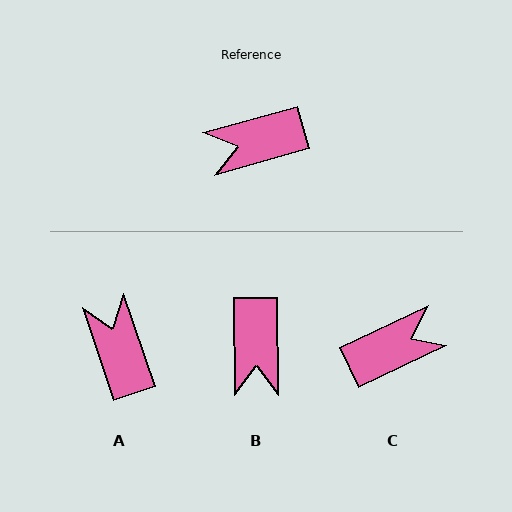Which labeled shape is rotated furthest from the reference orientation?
C, about 171 degrees away.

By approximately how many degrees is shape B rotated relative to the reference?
Approximately 75 degrees counter-clockwise.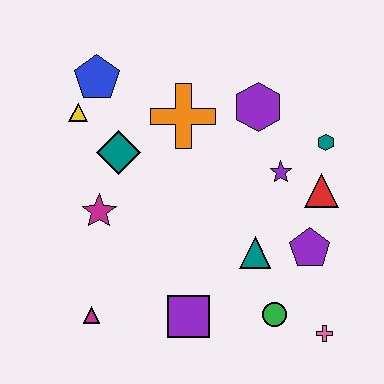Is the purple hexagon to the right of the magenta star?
Yes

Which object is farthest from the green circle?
The blue pentagon is farthest from the green circle.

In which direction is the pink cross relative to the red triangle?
The pink cross is below the red triangle.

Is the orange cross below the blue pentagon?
Yes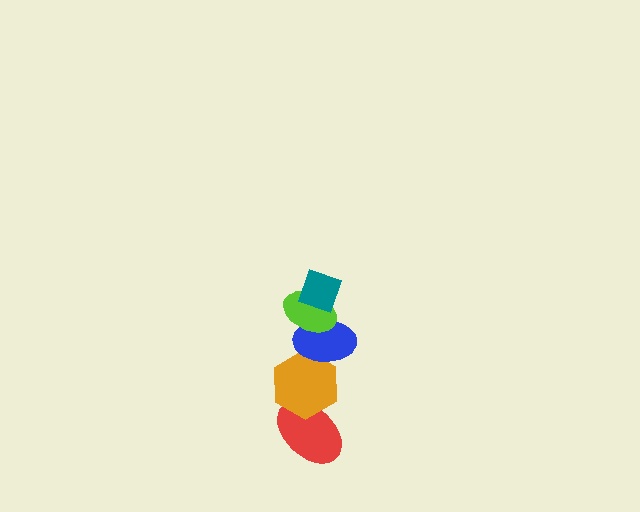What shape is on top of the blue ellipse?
The lime ellipse is on top of the blue ellipse.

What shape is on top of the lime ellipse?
The teal diamond is on top of the lime ellipse.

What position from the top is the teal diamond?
The teal diamond is 1st from the top.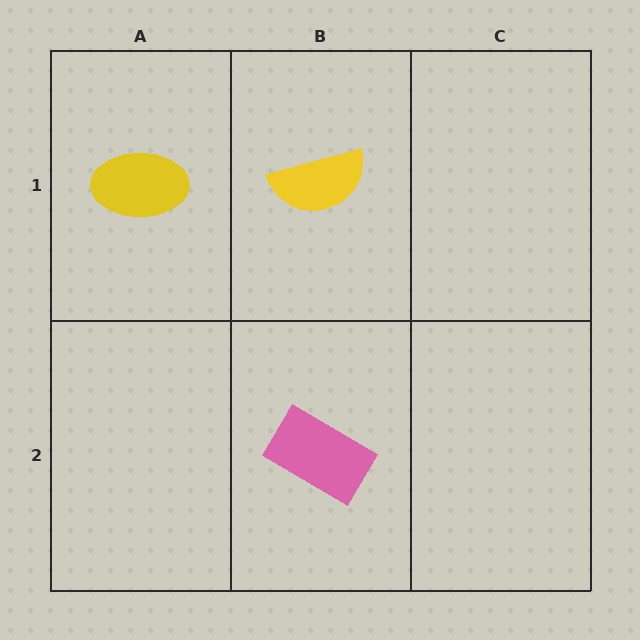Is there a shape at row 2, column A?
No, that cell is empty.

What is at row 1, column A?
A yellow ellipse.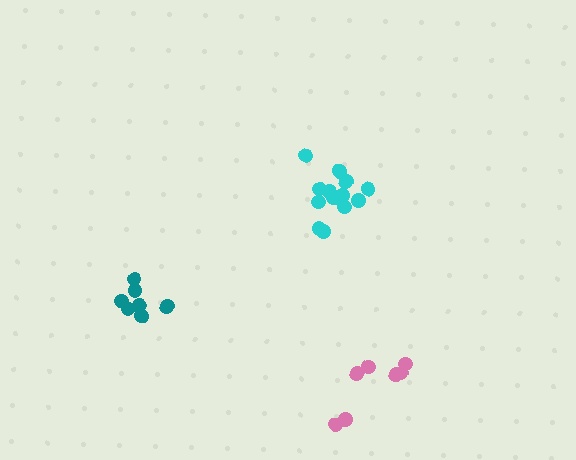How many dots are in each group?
Group 1: 13 dots, Group 2: 7 dots, Group 3: 7 dots (27 total).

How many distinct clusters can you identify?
There are 3 distinct clusters.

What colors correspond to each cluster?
The clusters are colored: cyan, pink, teal.